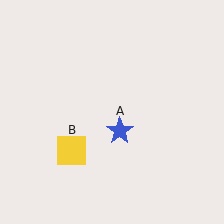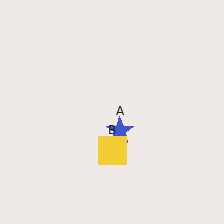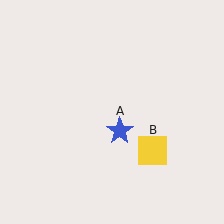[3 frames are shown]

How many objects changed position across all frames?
1 object changed position: yellow square (object B).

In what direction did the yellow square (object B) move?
The yellow square (object B) moved right.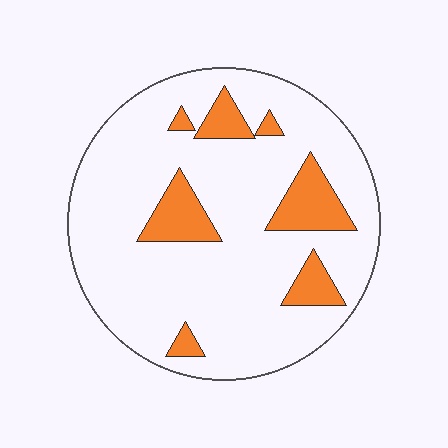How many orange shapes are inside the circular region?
7.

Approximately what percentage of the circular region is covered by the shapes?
Approximately 15%.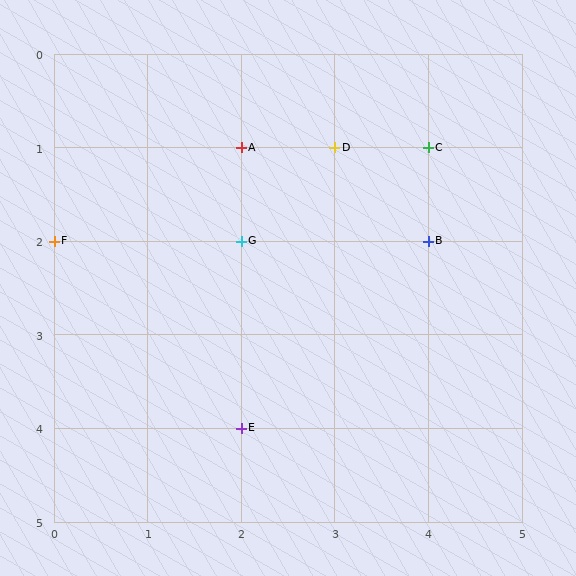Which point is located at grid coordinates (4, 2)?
Point B is at (4, 2).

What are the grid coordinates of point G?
Point G is at grid coordinates (2, 2).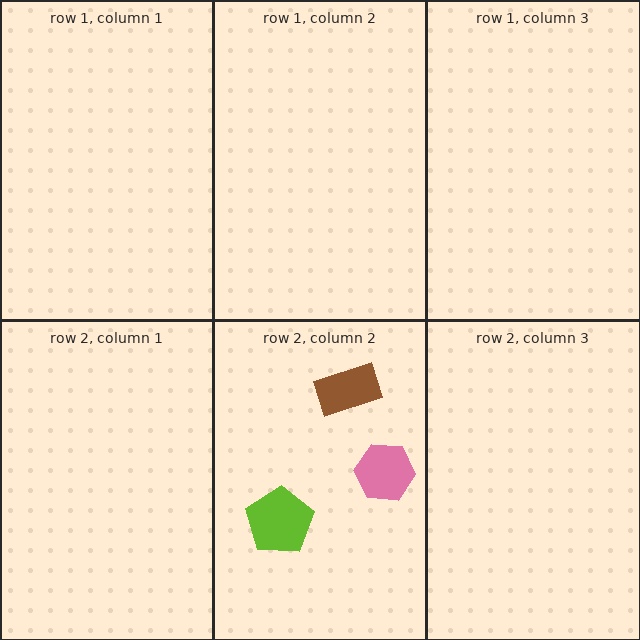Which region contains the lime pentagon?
The row 2, column 2 region.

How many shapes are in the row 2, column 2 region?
3.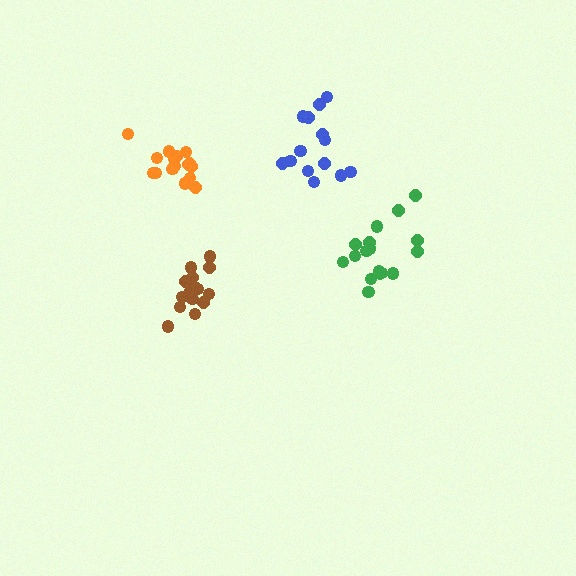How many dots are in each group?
Group 1: 14 dots, Group 2: 16 dots, Group 3: 16 dots, Group 4: 17 dots (63 total).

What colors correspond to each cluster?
The clusters are colored: blue, brown, orange, green.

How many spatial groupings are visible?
There are 4 spatial groupings.